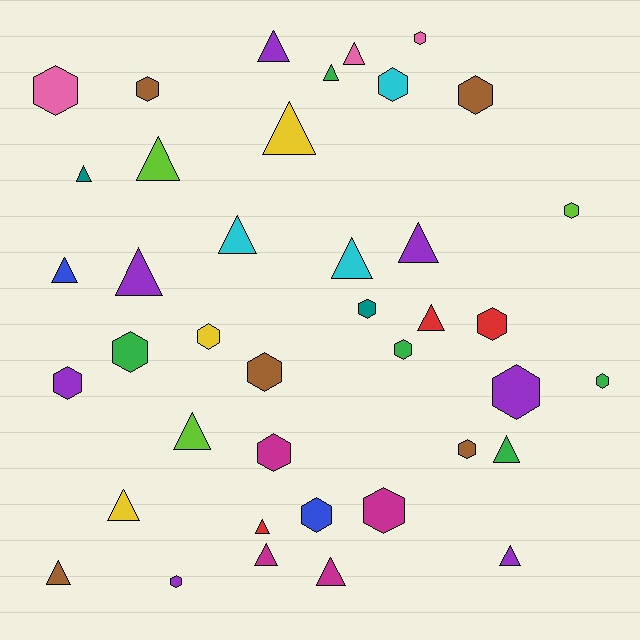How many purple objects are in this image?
There are 7 purple objects.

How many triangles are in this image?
There are 20 triangles.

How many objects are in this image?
There are 40 objects.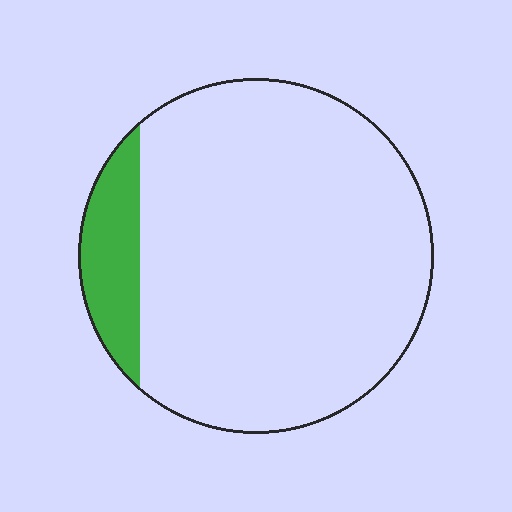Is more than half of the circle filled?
No.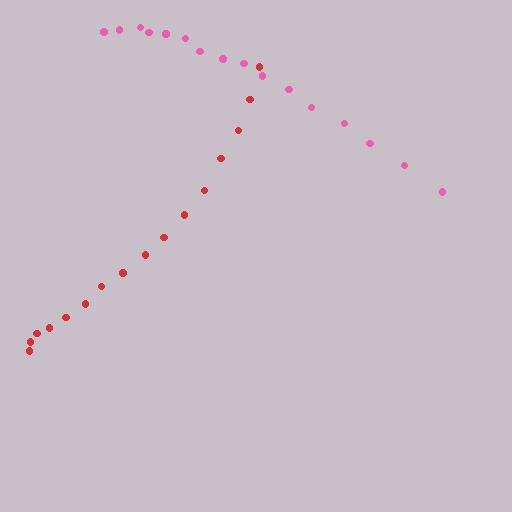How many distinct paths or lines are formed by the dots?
There are 2 distinct paths.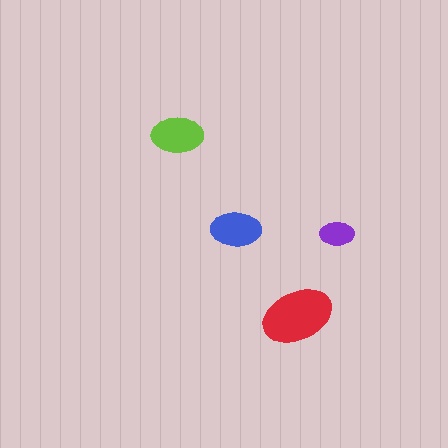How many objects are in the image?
There are 4 objects in the image.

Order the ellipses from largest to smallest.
the red one, the lime one, the blue one, the purple one.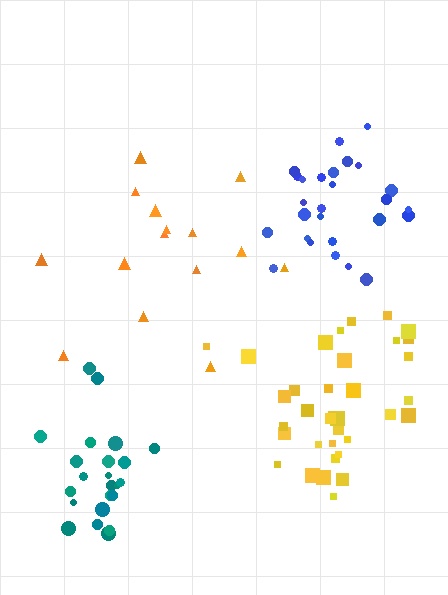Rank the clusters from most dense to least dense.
teal, blue, yellow, orange.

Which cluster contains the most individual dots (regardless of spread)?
Yellow (35).